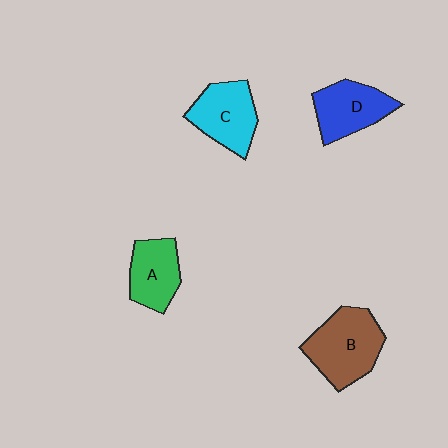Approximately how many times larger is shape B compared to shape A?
Approximately 1.4 times.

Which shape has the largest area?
Shape B (brown).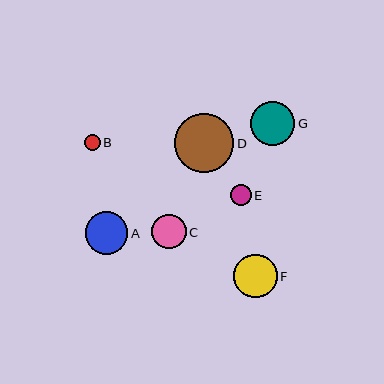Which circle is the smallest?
Circle B is the smallest with a size of approximately 16 pixels.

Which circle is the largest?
Circle D is the largest with a size of approximately 59 pixels.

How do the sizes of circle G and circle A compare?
Circle G and circle A are approximately the same size.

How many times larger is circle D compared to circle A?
Circle D is approximately 1.4 times the size of circle A.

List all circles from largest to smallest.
From largest to smallest: D, G, F, A, C, E, B.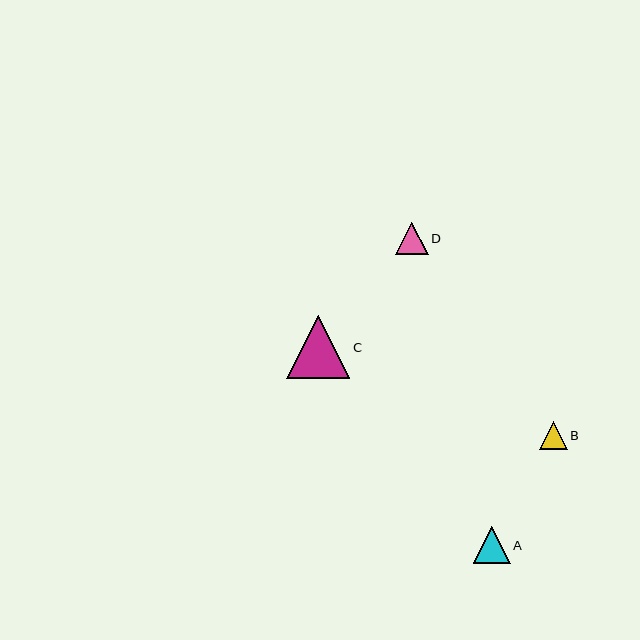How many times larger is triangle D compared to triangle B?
Triangle D is approximately 1.2 times the size of triangle B.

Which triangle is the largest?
Triangle C is the largest with a size of approximately 63 pixels.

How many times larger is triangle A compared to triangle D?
Triangle A is approximately 1.1 times the size of triangle D.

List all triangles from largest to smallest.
From largest to smallest: C, A, D, B.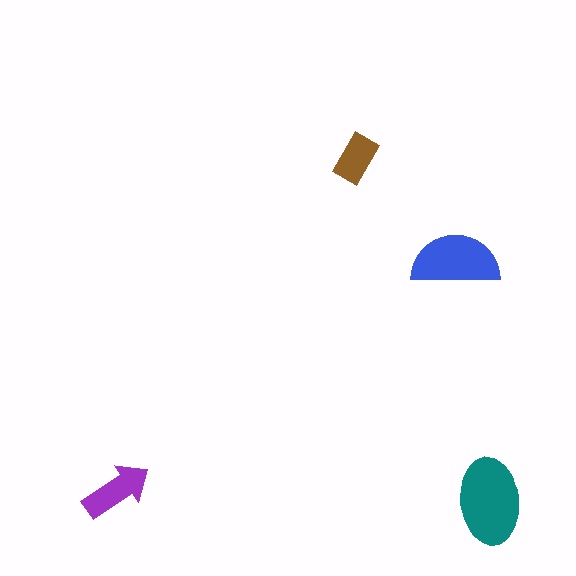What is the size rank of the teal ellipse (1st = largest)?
1st.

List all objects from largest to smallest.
The teal ellipse, the blue semicircle, the purple arrow, the brown rectangle.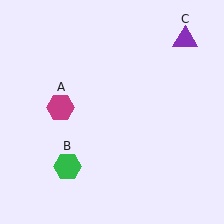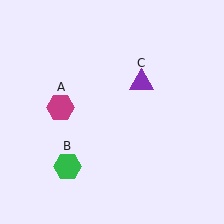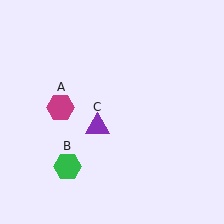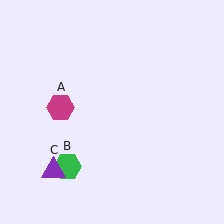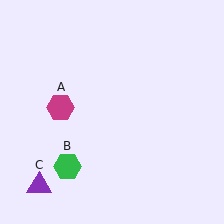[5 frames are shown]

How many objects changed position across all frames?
1 object changed position: purple triangle (object C).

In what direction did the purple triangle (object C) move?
The purple triangle (object C) moved down and to the left.